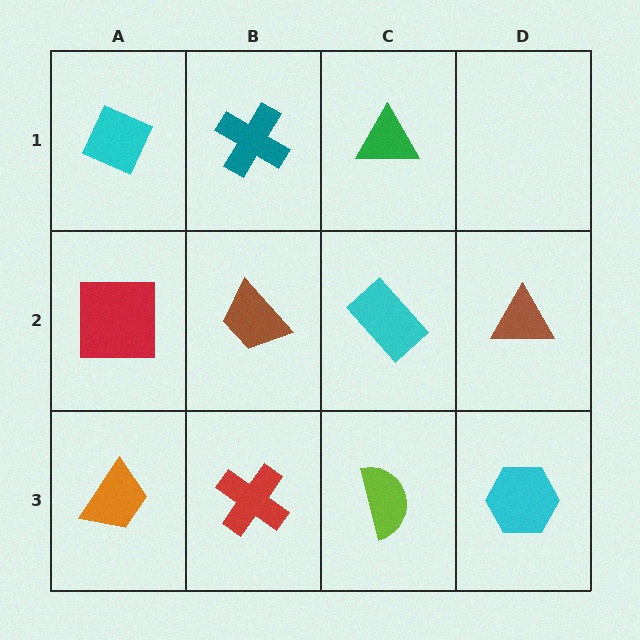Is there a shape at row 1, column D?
No, that cell is empty.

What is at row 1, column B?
A teal cross.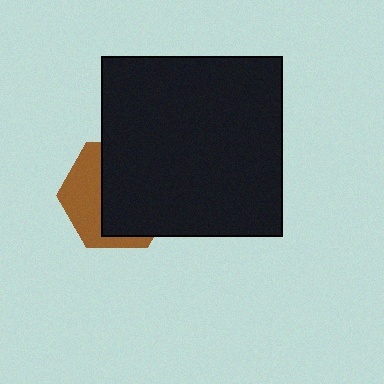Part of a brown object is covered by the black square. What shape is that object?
It is a hexagon.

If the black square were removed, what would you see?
You would see the complete brown hexagon.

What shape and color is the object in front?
The object in front is a black square.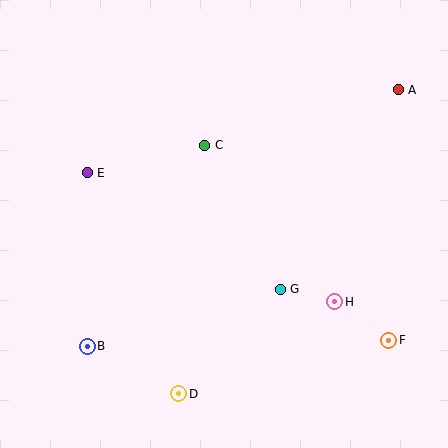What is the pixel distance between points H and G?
The distance between H and G is 56 pixels.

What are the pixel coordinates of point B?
Point B is at (87, 346).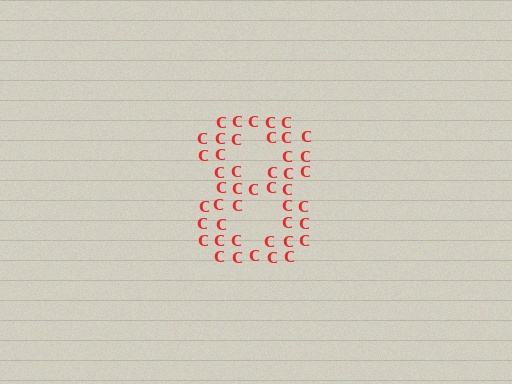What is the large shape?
The large shape is the digit 8.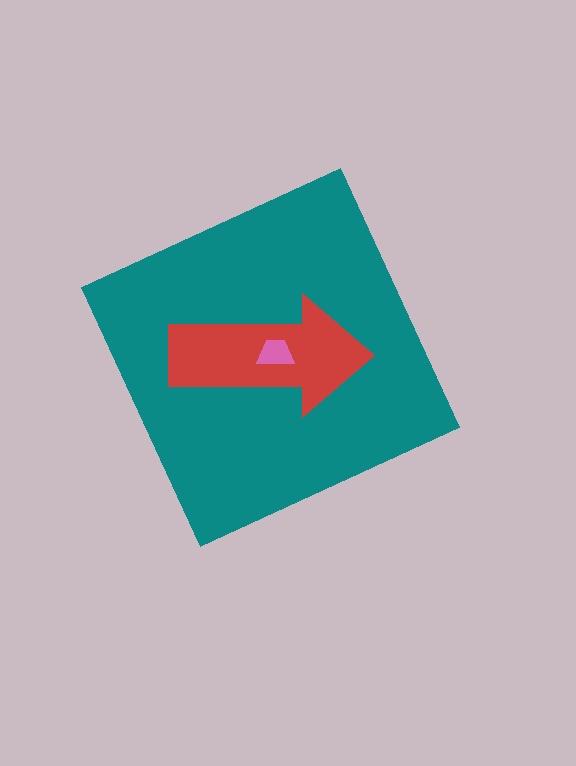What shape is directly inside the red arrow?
The pink trapezoid.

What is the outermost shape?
The teal diamond.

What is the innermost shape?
The pink trapezoid.